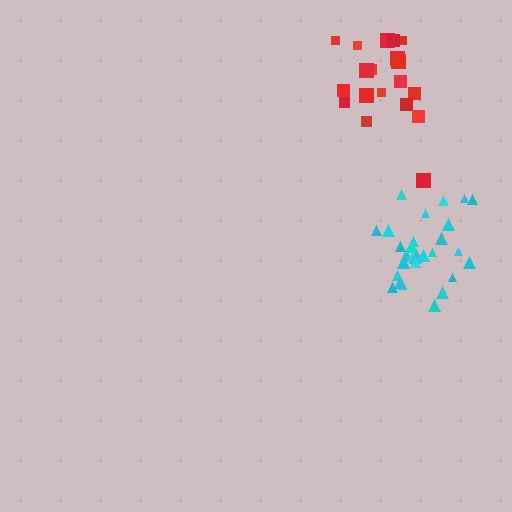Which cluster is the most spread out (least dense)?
Red.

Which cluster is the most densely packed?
Cyan.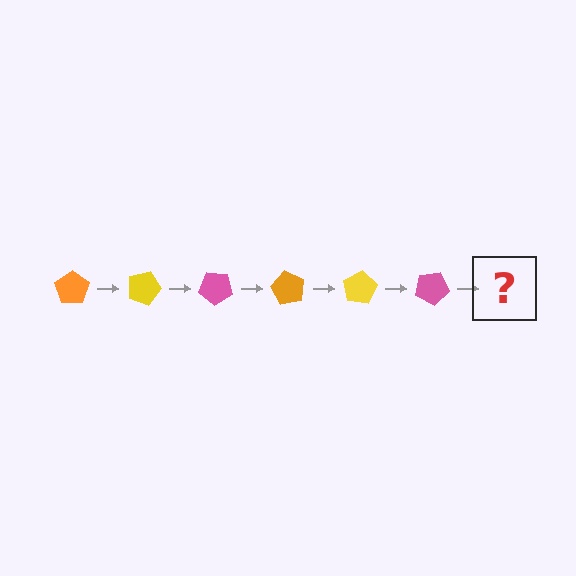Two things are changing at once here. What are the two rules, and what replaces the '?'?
The two rules are that it rotates 20 degrees each step and the color cycles through orange, yellow, and pink. The '?' should be an orange pentagon, rotated 120 degrees from the start.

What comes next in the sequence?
The next element should be an orange pentagon, rotated 120 degrees from the start.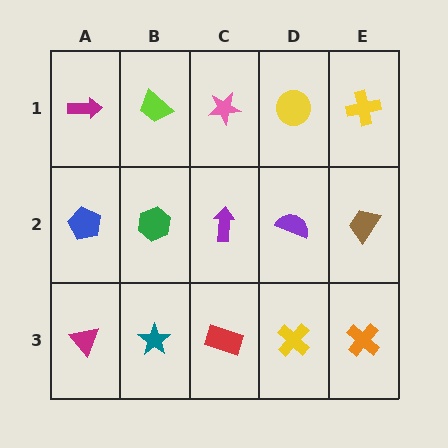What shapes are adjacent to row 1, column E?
A brown trapezoid (row 2, column E), a yellow circle (row 1, column D).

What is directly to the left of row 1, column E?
A yellow circle.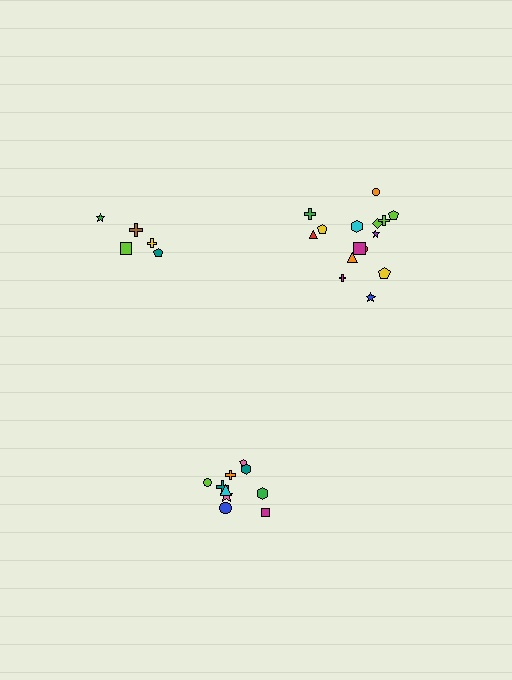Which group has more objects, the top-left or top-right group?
The top-right group.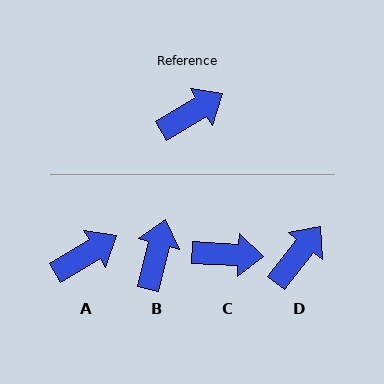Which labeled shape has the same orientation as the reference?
A.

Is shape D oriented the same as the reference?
No, it is off by about 21 degrees.